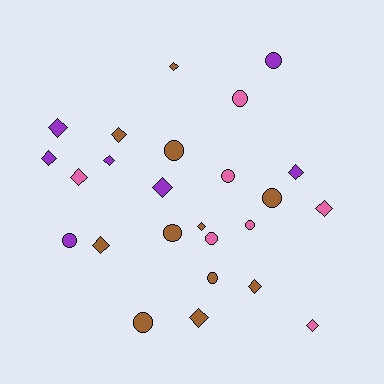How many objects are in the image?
There are 25 objects.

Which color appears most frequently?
Brown, with 11 objects.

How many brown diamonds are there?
There are 6 brown diamonds.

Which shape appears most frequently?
Diamond, with 14 objects.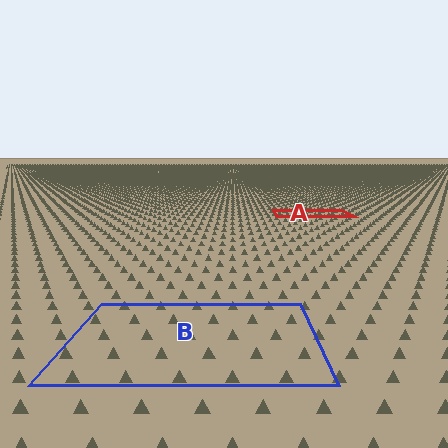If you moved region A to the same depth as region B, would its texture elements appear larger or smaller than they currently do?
They would appear larger. At a closer depth, the same texture elements are projected at a bigger on-screen size.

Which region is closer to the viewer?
Region B is closer. The texture elements there are larger and more spread out.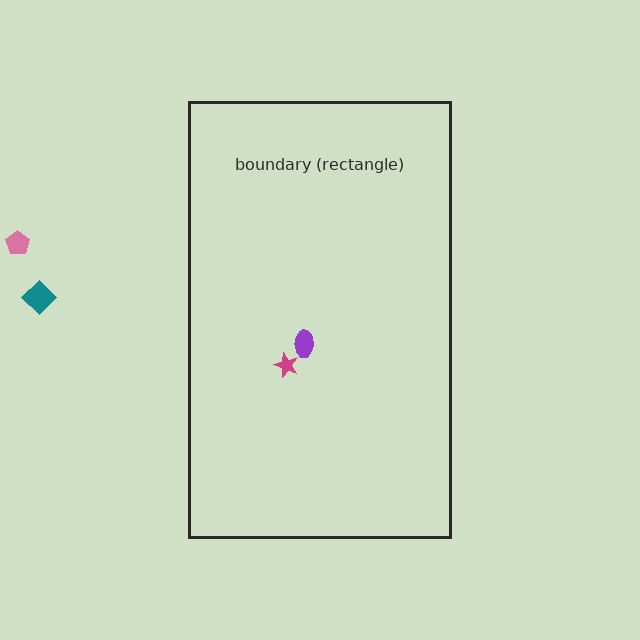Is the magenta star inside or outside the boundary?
Inside.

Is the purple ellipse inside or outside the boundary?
Inside.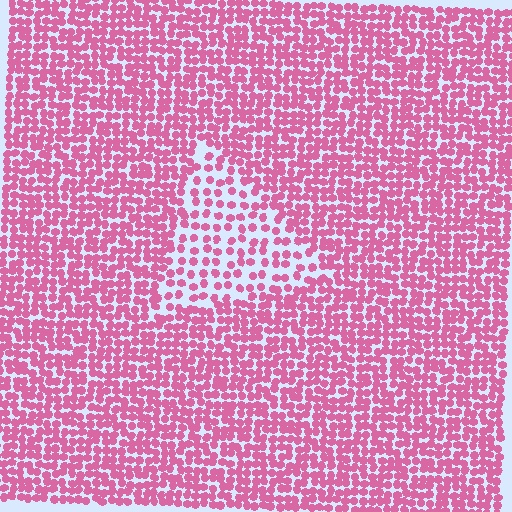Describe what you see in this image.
The image contains small pink elements arranged at two different densities. A triangle-shaped region is visible where the elements are less densely packed than the surrounding area.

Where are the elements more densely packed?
The elements are more densely packed outside the triangle boundary.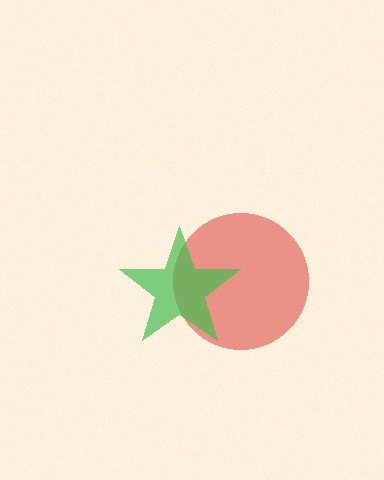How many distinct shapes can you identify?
There are 2 distinct shapes: a red circle, a green star.